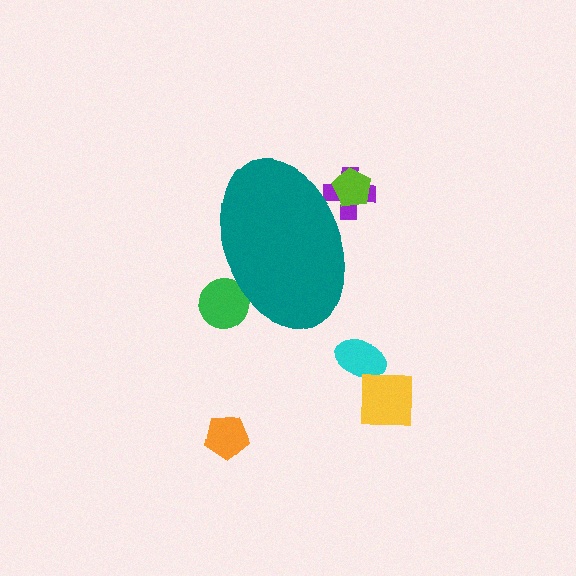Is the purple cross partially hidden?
Yes, the purple cross is partially hidden behind the teal ellipse.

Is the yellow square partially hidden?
No, the yellow square is fully visible.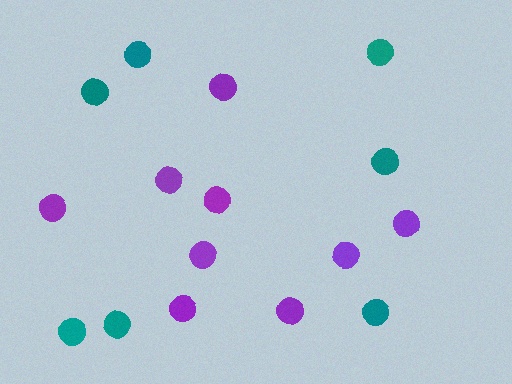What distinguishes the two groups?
There are 2 groups: one group of teal circles (7) and one group of purple circles (9).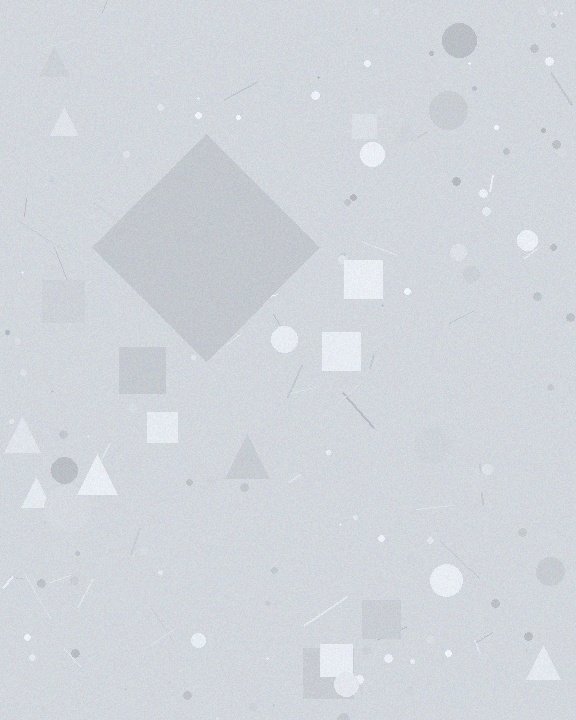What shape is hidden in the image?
A diamond is hidden in the image.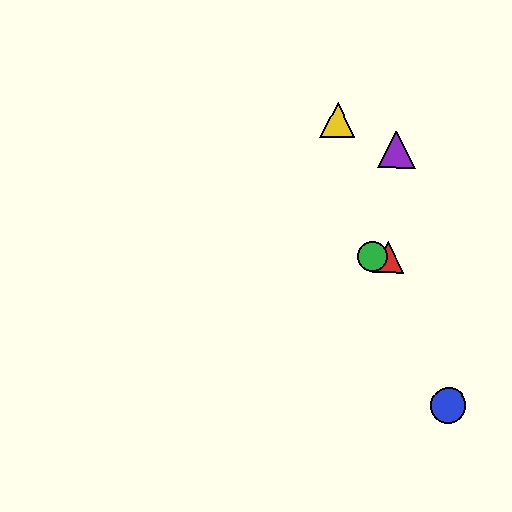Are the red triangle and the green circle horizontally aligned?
Yes, both are at y≈257.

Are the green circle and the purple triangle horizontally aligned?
No, the green circle is at y≈257 and the purple triangle is at y≈150.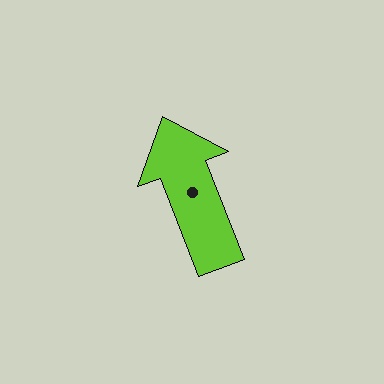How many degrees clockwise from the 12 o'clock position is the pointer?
Approximately 339 degrees.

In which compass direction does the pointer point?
North.